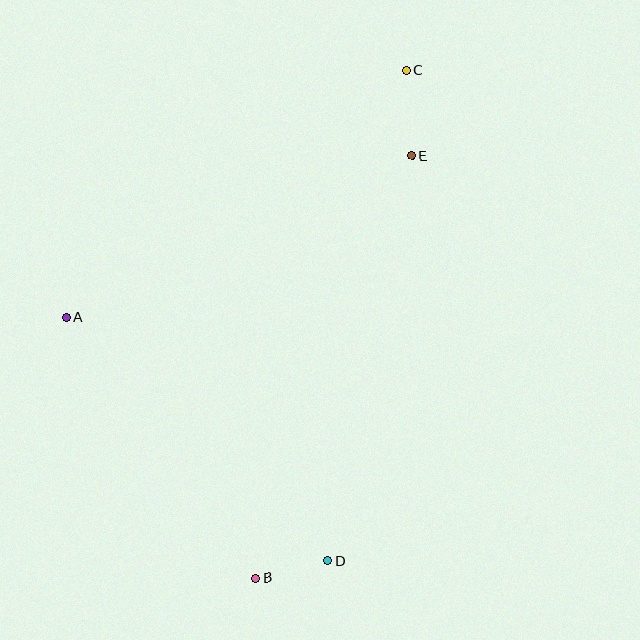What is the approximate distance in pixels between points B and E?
The distance between B and E is approximately 450 pixels.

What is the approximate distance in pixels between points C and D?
The distance between C and D is approximately 497 pixels.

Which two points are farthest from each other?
Points B and C are farthest from each other.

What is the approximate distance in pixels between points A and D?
The distance between A and D is approximately 357 pixels.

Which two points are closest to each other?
Points B and D are closest to each other.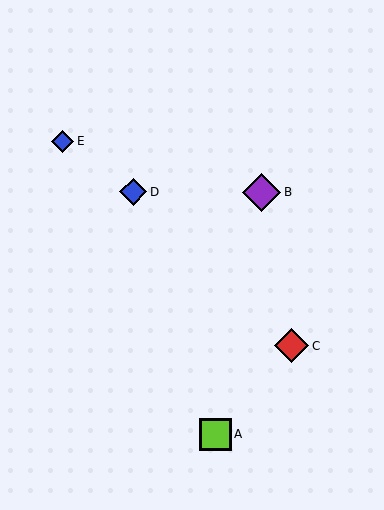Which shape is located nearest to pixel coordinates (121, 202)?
The blue diamond (labeled D) at (133, 192) is nearest to that location.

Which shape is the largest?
The purple diamond (labeled B) is the largest.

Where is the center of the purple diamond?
The center of the purple diamond is at (262, 192).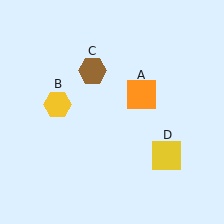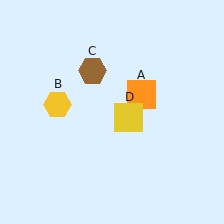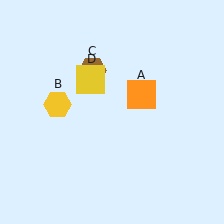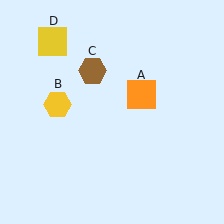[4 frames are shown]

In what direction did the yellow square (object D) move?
The yellow square (object D) moved up and to the left.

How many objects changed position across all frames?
1 object changed position: yellow square (object D).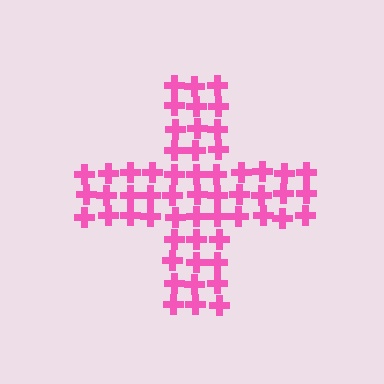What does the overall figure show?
The overall figure shows a cross.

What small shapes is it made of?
It is made of small crosses.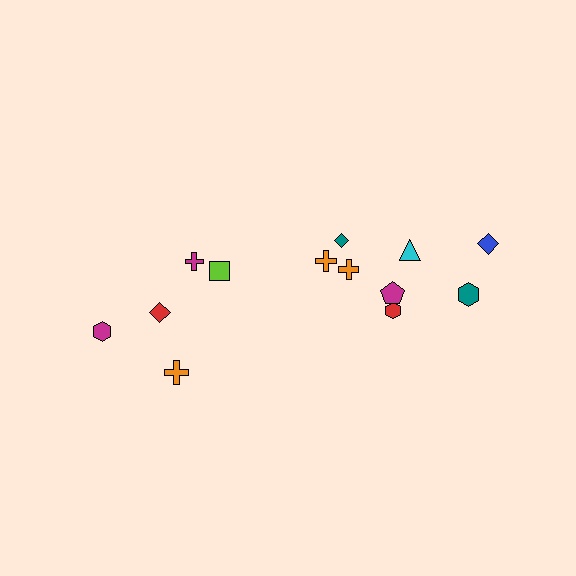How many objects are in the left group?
There are 5 objects.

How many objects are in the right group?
There are 8 objects.